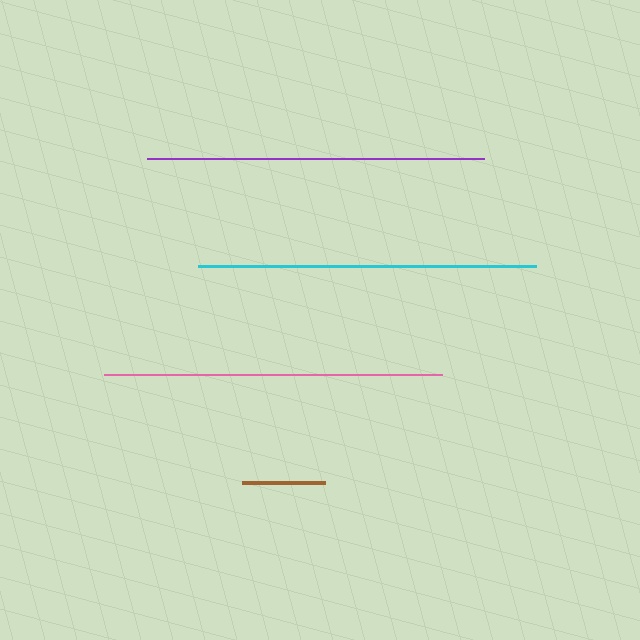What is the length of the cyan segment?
The cyan segment is approximately 338 pixels long.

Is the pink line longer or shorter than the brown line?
The pink line is longer than the brown line.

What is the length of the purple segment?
The purple segment is approximately 336 pixels long.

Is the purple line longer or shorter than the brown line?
The purple line is longer than the brown line.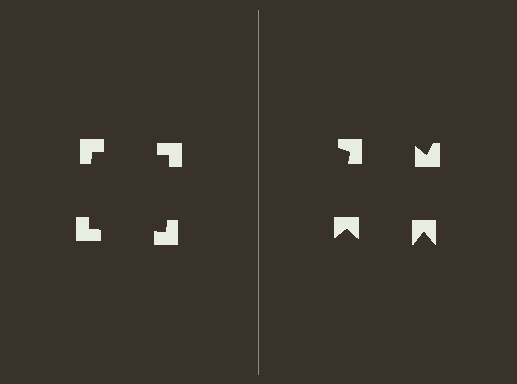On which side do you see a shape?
An illusory square appears on the left side. On the right side the wedge cuts are rotated, so no coherent shape forms.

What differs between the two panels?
The notched squares are positioned identically on both sides; only the wedge orientations differ. On the left they align to a square; on the right they are misaligned.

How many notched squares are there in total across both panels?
8 — 4 on each side.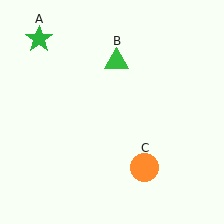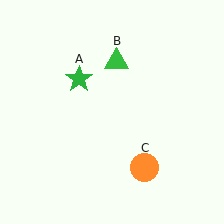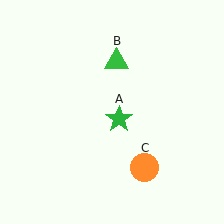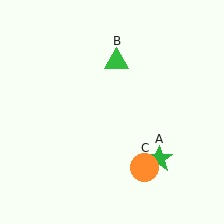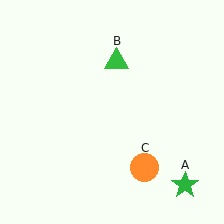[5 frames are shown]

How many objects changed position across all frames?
1 object changed position: green star (object A).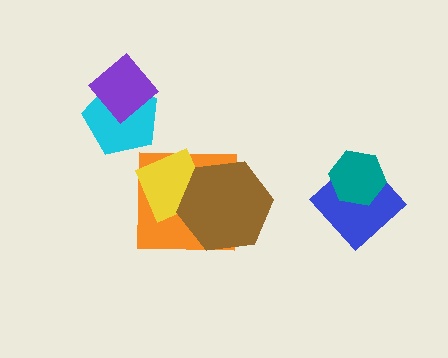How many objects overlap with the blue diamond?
1 object overlaps with the blue diamond.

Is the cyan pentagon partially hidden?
Yes, it is partially covered by another shape.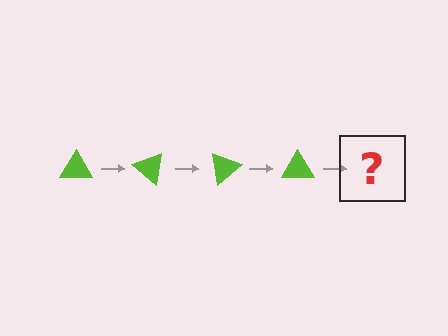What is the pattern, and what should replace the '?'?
The pattern is that the triangle rotates 40 degrees each step. The '?' should be a lime triangle rotated 160 degrees.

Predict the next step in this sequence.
The next step is a lime triangle rotated 160 degrees.